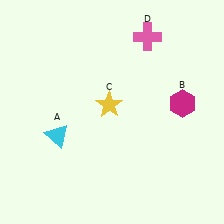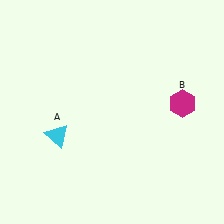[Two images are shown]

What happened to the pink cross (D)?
The pink cross (D) was removed in Image 2. It was in the top-right area of Image 1.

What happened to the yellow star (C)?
The yellow star (C) was removed in Image 2. It was in the top-left area of Image 1.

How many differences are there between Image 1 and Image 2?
There are 2 differences between the two images.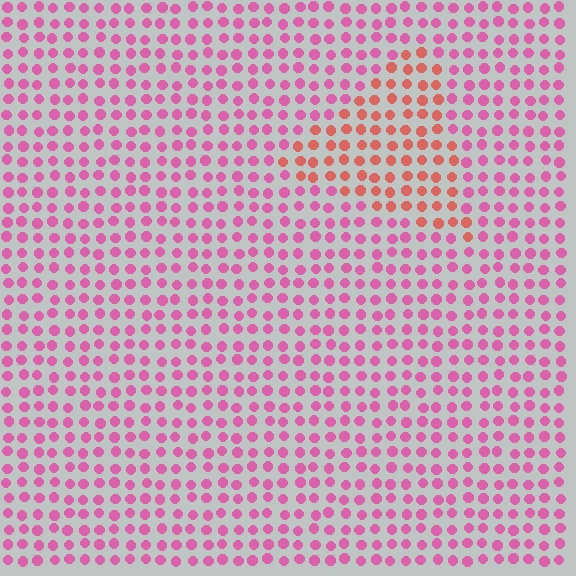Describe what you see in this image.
The image is filled with small pink elements in a uniform arrangement. A triangle-shaped region is visible where the elements are tinted to a slightly different hue, forming a subtle color boundary.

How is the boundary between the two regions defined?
The boundary is defined purely by a slight shift in hue (about 38 degrees). Spacing, size, and orientation are identical on both sides.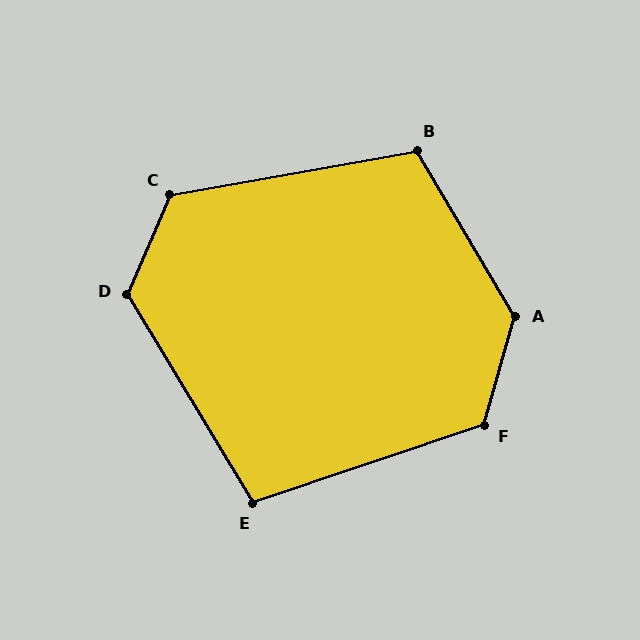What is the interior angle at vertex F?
Approximately 125 degrees (obtuse).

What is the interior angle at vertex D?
Approximately 125 degrees (obtuse).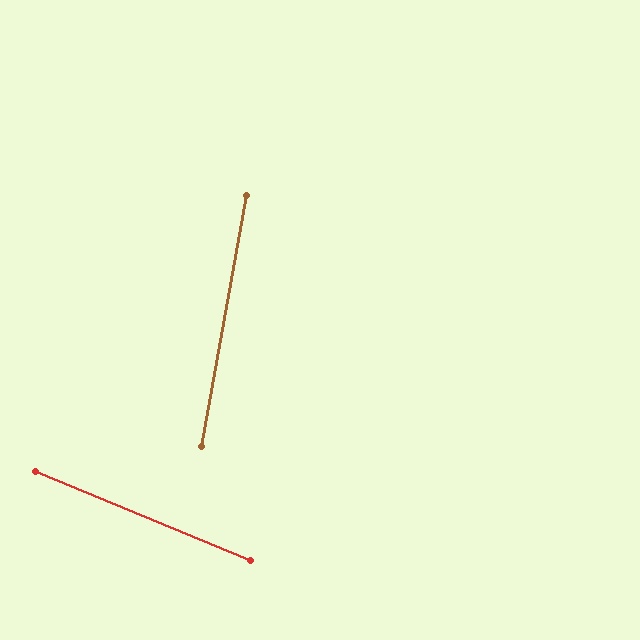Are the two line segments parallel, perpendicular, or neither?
Neither parallel nor perpendicular — they differ by about 78°.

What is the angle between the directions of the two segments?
Approximately 78 degrees.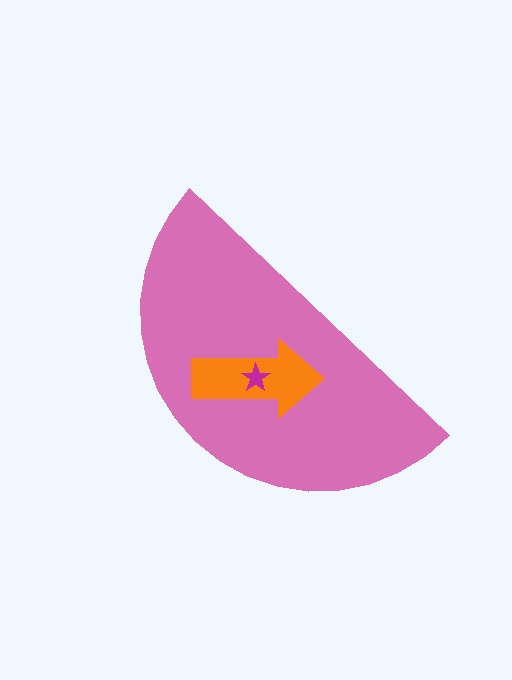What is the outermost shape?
The pink semicircle.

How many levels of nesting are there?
3.